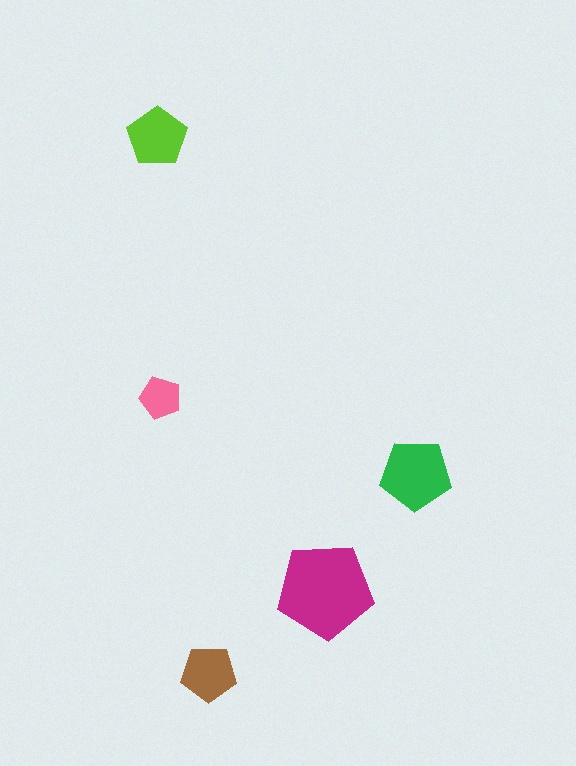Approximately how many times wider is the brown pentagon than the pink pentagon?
About 1.5 times wider.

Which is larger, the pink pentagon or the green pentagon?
The green one.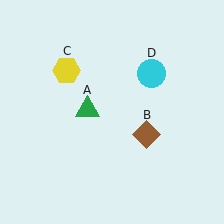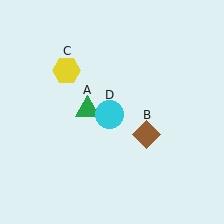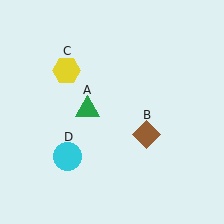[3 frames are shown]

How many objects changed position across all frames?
1 object changed position: cyan circle (object D).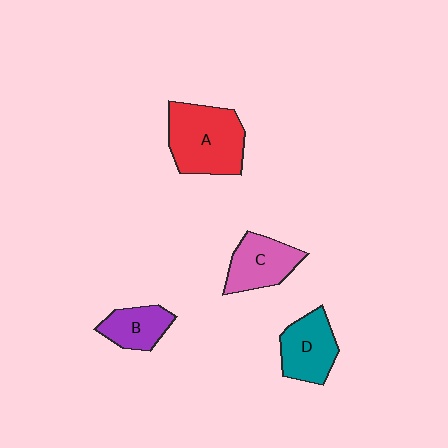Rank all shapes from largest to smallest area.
From largest to smallest: A (red), D (teal), C (pink), B (purple).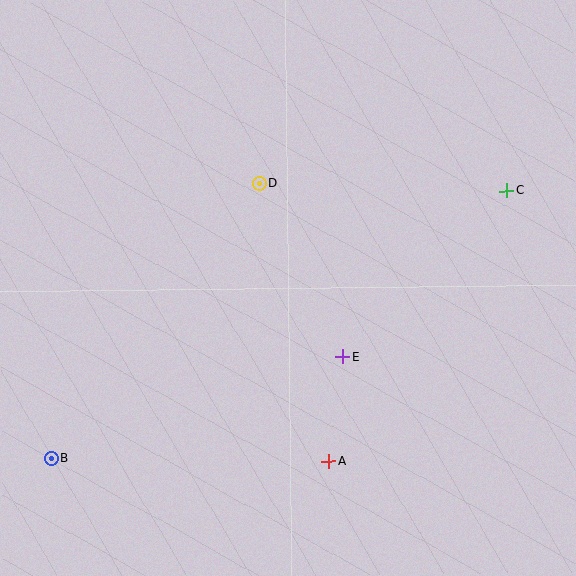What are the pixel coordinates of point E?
Point E is at (343, 357).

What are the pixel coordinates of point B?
Point B is at (51, 458).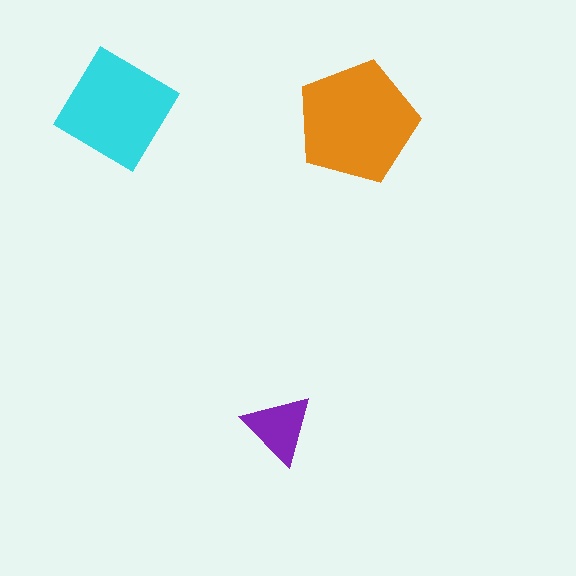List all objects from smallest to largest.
The purple triangle, the cyan diamond, the orange pentagon.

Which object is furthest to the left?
The cyan diamond is leftmost.